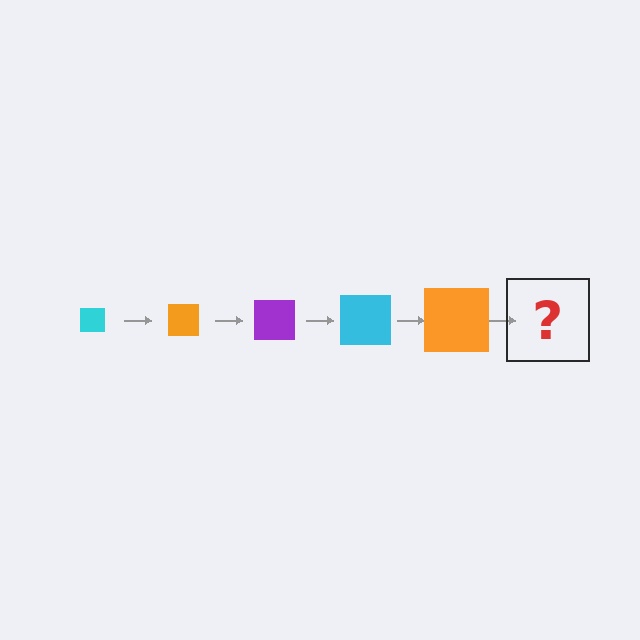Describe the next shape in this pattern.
It should be a purple square, larger than the previous one.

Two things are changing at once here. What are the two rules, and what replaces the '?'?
The two rules are that the square grows larger each step and the color cycles through cyan, orange, and purple. The '?' should be a purple square, larger than the previous one.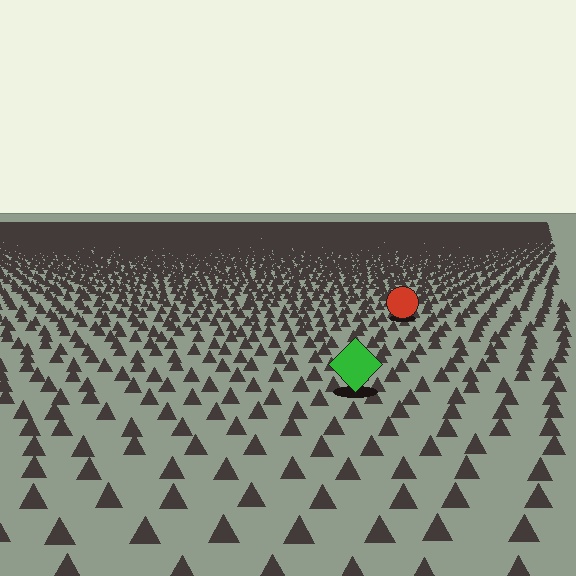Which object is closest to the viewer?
The green diamond is closest. The texture marks near it are larger and more spread out.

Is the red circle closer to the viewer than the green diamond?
No. The green diamond is closer — you can tell from the texture gradient: the ground texture is coarser near it.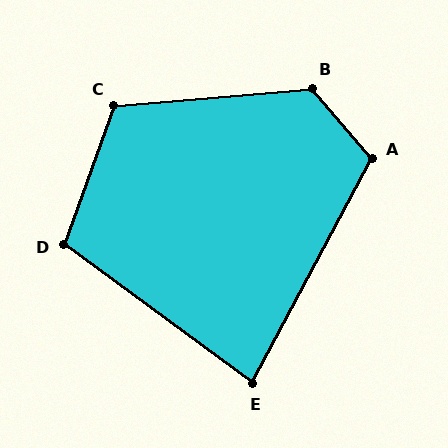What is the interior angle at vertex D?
Approximately 106 degrees (obtuse).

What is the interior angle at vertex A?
Approximately 112 degrees (obtuse).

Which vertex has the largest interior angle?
B, at approximately 125 degrees.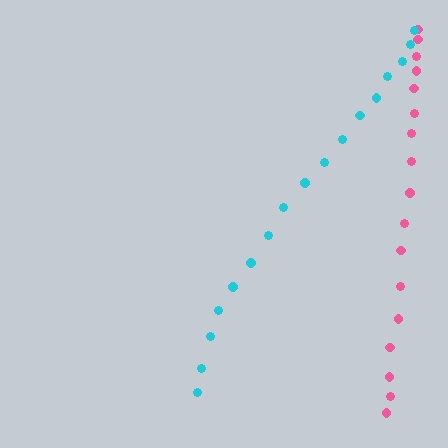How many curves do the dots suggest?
There are 2 distinct paths.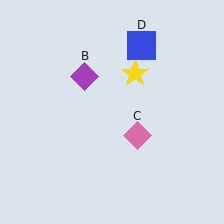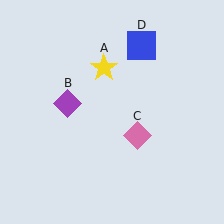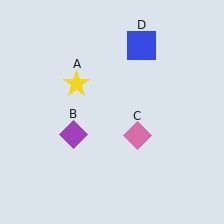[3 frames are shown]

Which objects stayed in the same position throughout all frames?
Pink diamond (object C) and blue square (object D) remained stationary.